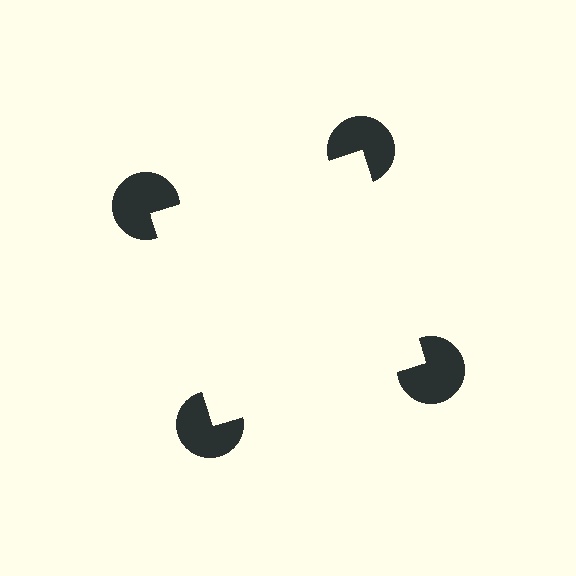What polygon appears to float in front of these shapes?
An illusory square — its edges are inferred from the aligned wedge cuts in the pac-man discs, not physically drawn.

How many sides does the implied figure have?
4 sides.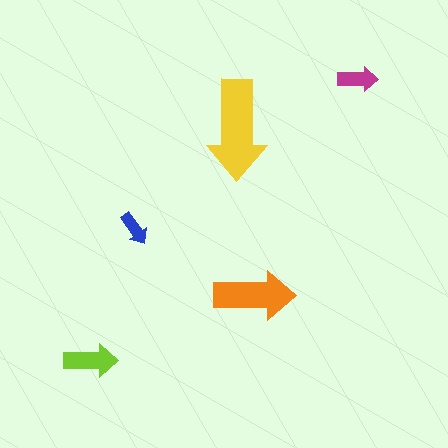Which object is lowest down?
The lime arrow is bottommost.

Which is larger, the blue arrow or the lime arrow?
The lime one.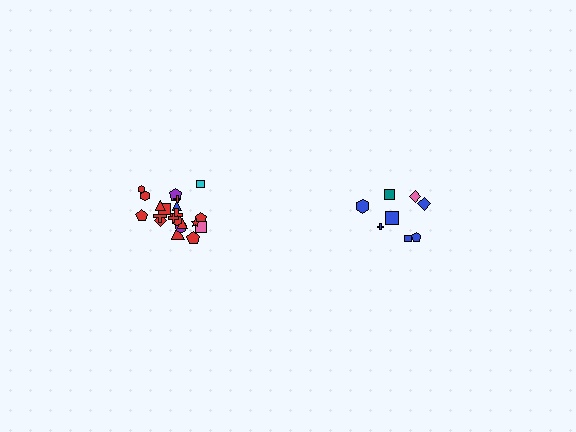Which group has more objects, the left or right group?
The left group.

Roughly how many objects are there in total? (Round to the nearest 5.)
Roughly 30 objects in total.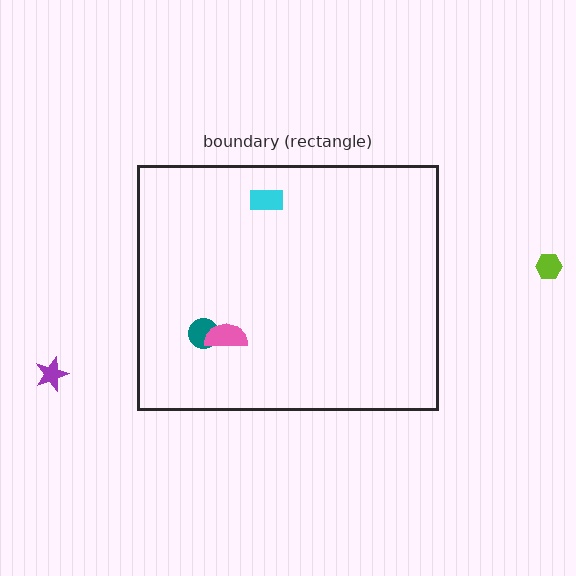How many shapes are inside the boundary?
3 inside, 2 outside.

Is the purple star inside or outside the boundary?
Outside.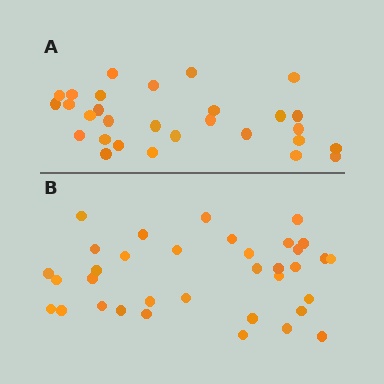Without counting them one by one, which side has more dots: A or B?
Region B (the bottom region) has more dots.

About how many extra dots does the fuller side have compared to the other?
Region B has about 6 more dots than region A.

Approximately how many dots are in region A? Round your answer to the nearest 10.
About 30 dots. (The exact count is 29, which rounds to 30.)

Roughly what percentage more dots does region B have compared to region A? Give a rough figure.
About 20% more.